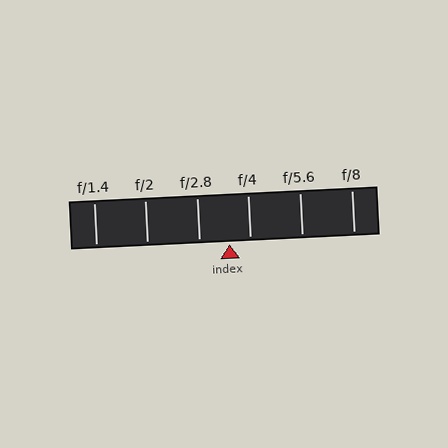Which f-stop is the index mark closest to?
The index mark is closest to f/4.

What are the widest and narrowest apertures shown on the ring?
The widest aperture shown is f/1.4 and the narrowest is f/8.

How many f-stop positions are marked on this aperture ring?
There are 6 f-stop positions marked.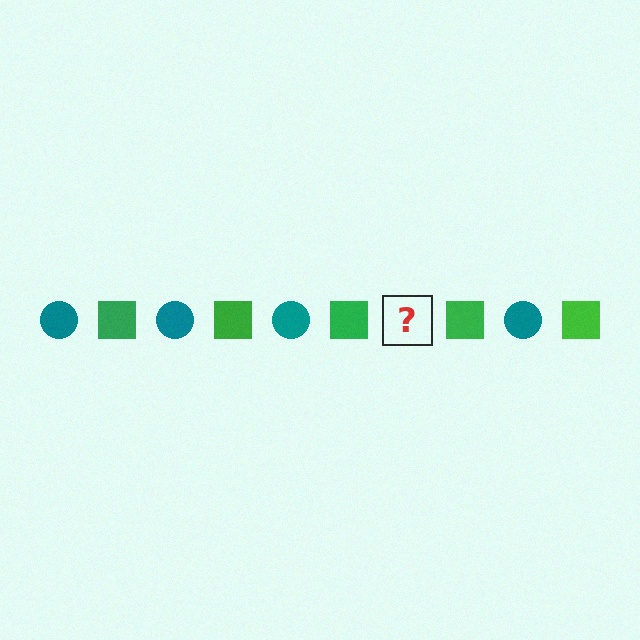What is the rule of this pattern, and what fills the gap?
The rule is that the pattern alternates between teal circle and green square. The gap should be filled with a teal circle.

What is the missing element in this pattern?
The missing element is a teal circle.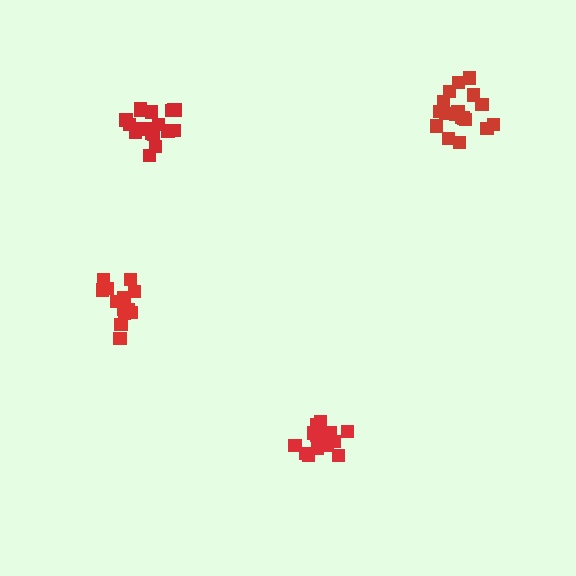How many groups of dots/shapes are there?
There are 4 groups.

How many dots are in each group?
Group 1: 16 dots, Group 2: 18 dots, Group 3: 14 dots, Group 4: 18 dots (66 total).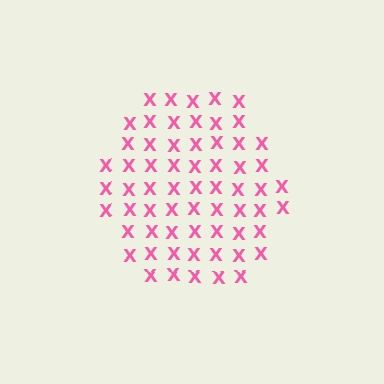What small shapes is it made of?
It is made of small letter X's.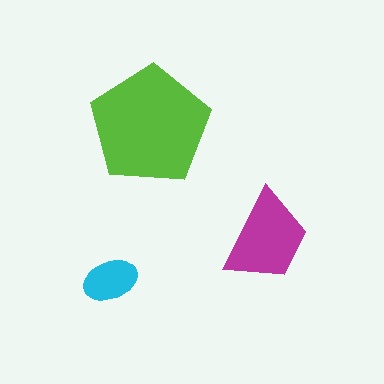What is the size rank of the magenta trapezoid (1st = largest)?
2nd.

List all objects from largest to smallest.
The lime pentagon, the magenta trapezoid, the cyan ellipse.